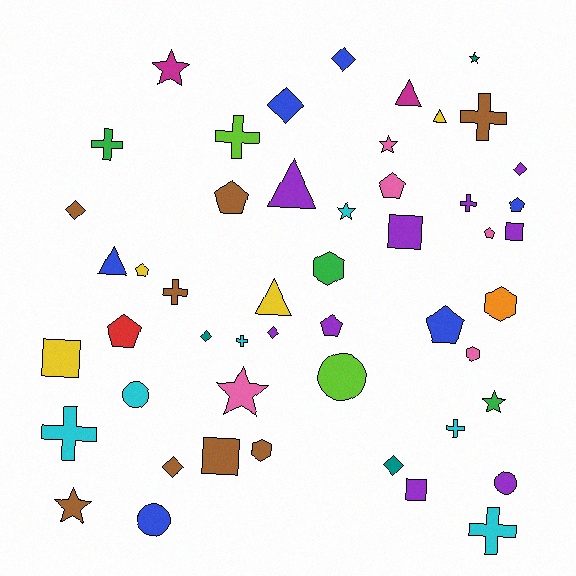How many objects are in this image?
There are 50 objects.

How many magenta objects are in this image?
There are 2 magenta objects.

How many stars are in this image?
There are 7 stars.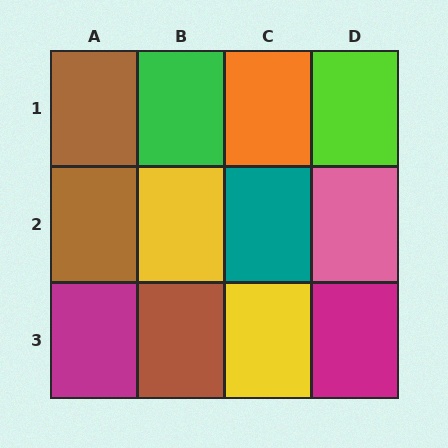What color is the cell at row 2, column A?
Brown.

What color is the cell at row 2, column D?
Pink.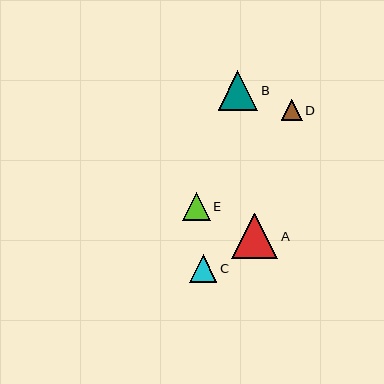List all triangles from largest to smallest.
From largest to smallest: A, B, C, E, D.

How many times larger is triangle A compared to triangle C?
Triangle A is approximately 1.6 times the size of triangle C.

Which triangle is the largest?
Triangle A is the largest with a size of approximately 46 pixels.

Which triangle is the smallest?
Triangle D is the smallest with a size of approximately 21 pixels.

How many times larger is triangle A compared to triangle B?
Triangle A is approximately 1.1 times the size of triangle B.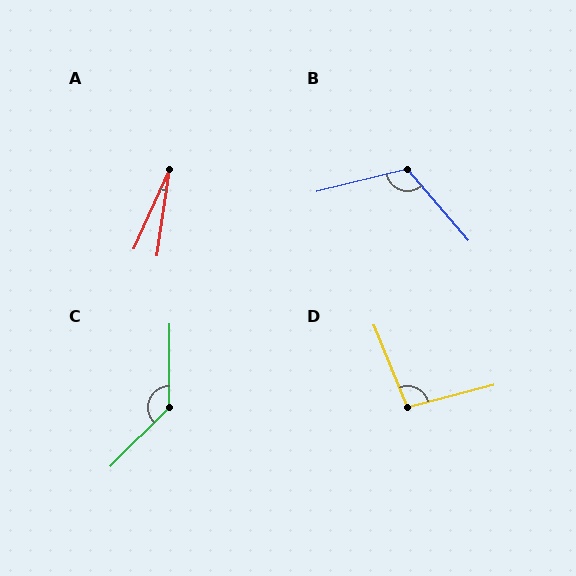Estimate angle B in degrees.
Approximately 117 degrees.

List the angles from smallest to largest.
A (16°), D (97°), B (117°), C (135°).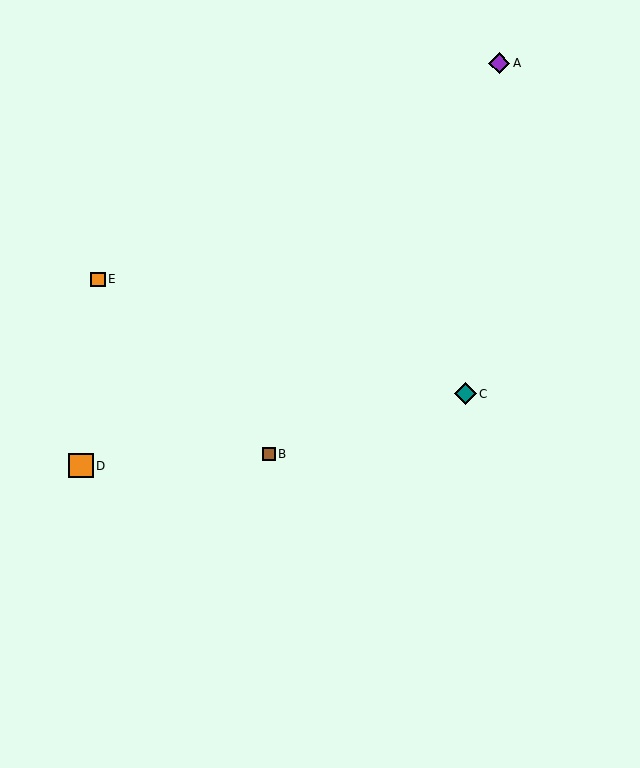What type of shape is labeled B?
Shape B is a brown square.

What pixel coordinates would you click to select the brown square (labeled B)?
Click at (269, 454) to select the brown square B.